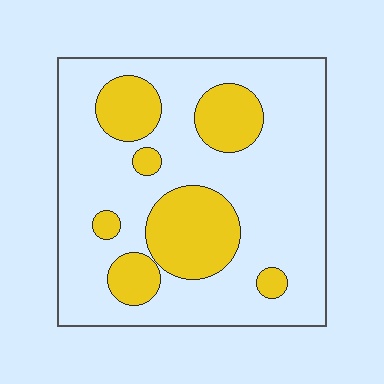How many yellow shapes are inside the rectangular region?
7.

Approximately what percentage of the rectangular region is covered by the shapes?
Approximately 25%.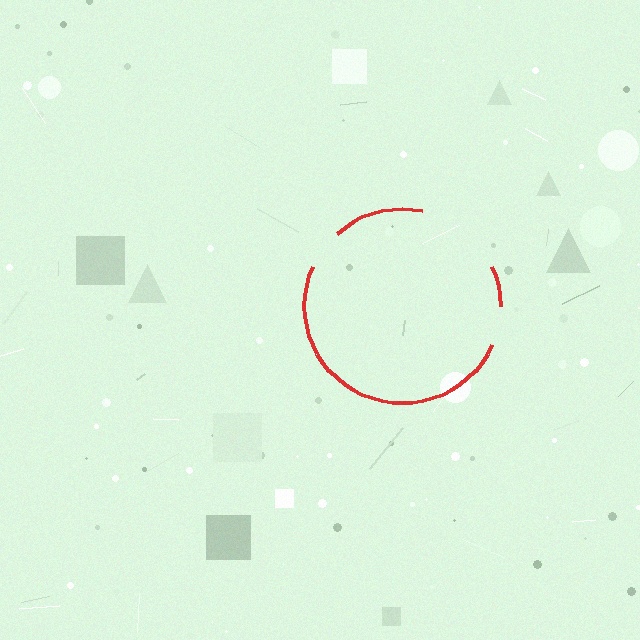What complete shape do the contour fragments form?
The contour fragments form a circle.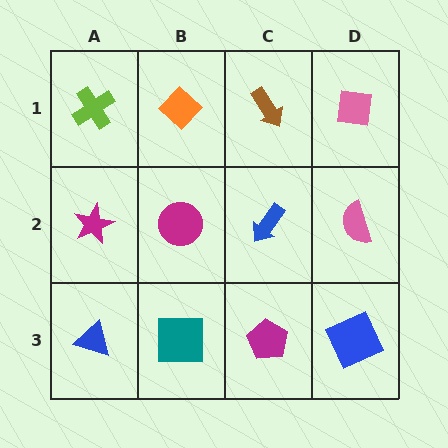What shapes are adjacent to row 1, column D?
A pink semicircle (row 2, column D), a brown arrow (row 1, column C).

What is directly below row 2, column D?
A blue square.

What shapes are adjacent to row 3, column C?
A blue arrow (row 2, column C), a teal square (row 3, column B), a blue square (row 3, column D).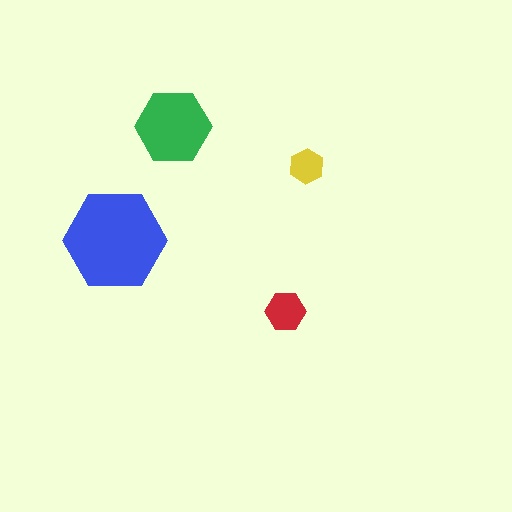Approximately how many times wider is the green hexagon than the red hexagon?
About 2 times wider.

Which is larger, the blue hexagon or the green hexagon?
The blue one.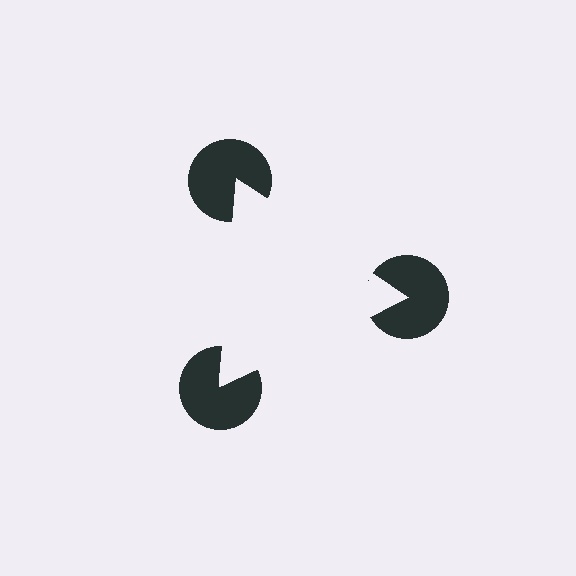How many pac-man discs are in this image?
There are 3 — one at each vertex of the illusory triangle.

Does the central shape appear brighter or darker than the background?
It typically appears slightly brighter than the background, even though no actual brightness change is drawn.